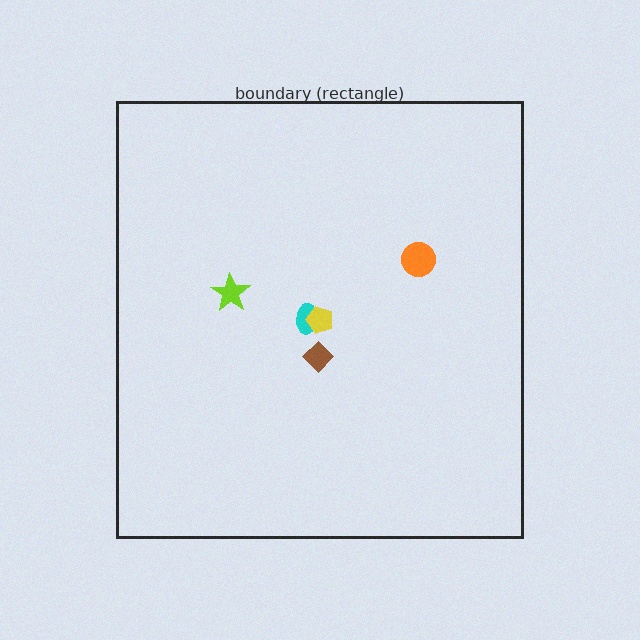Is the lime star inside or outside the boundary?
Inside.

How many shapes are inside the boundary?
5 inside, 0 outside.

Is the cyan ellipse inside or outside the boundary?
Inside.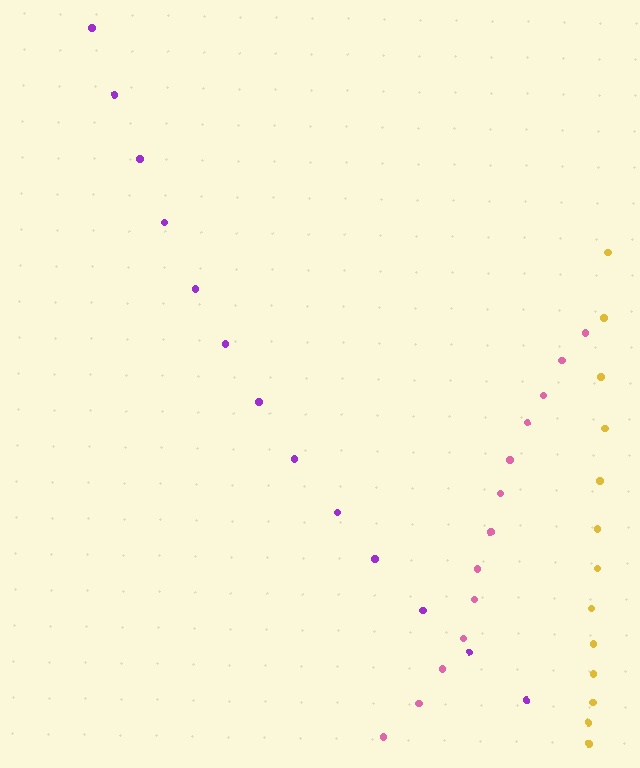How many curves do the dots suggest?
There are 3 distinct paths.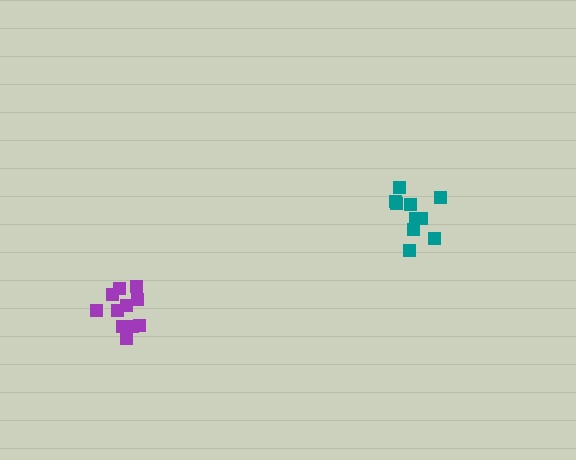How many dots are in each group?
Group 1: 10 dots, Group 2: 11 dots (21 total).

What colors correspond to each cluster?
The clusters are colored: teal, purple.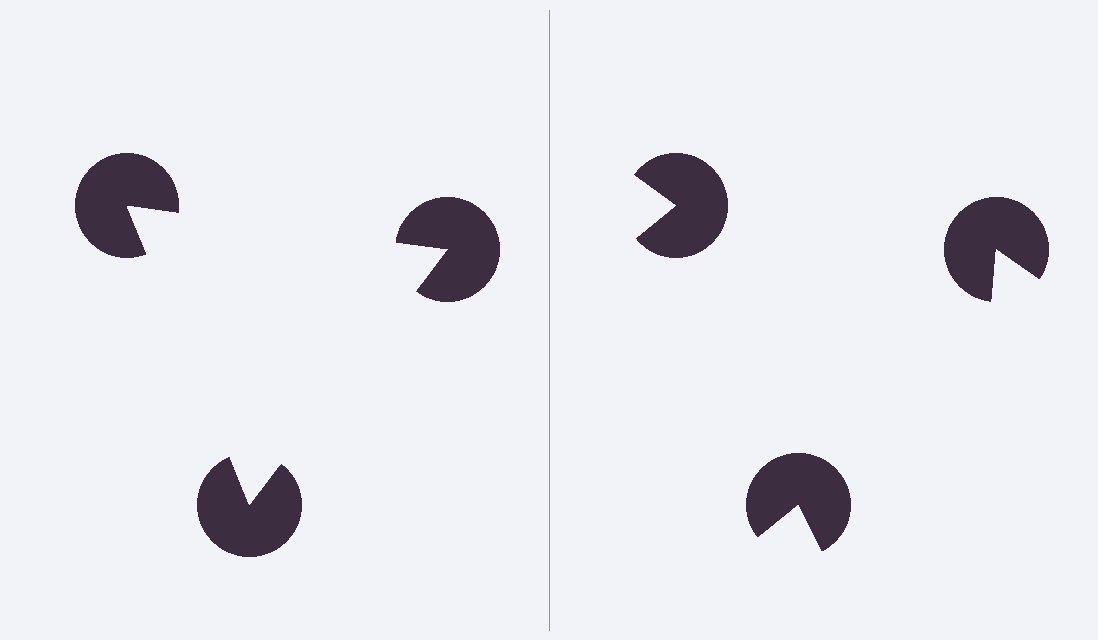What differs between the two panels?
The pac-man discs are positioned identically on both sides; only the wedge orientations differ. On the left they align to a triangle; on the right they are misaligned.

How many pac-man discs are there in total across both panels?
6 — 3 on each side.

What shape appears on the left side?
An illusory triangle.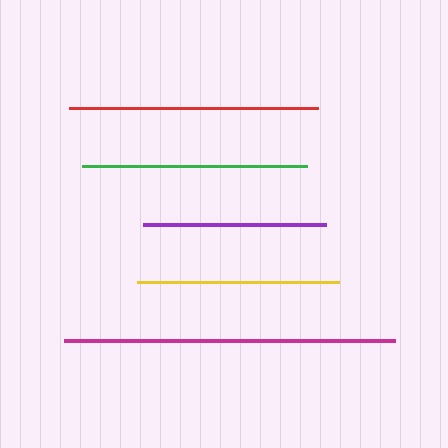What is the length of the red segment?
The red segment is approximately 249 pixels long.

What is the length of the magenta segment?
The magenta segment is approximately 330 pixels long.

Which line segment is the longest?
The magenta line is the longest at approximately 330 pixels.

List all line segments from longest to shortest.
From longest to shortest: magenta, red, green, yellow, purple.